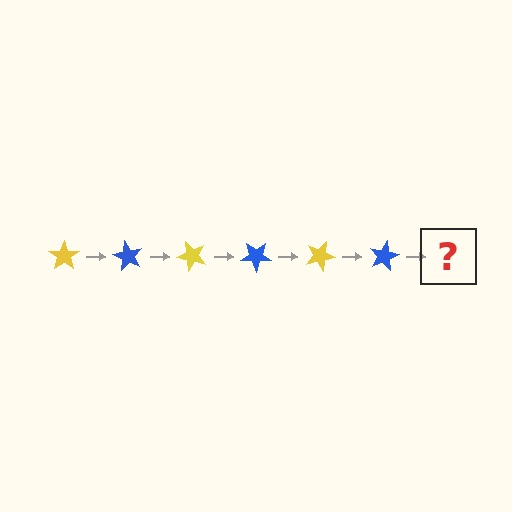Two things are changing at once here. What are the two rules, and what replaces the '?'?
The two rules are that it rotates 60 degrees each step and the color cycles through yellow and blue. The '?' should be a yellow star, rotated 360 degrees from the start.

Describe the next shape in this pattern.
It should be a yellow star, rotated 360 degrees from the start.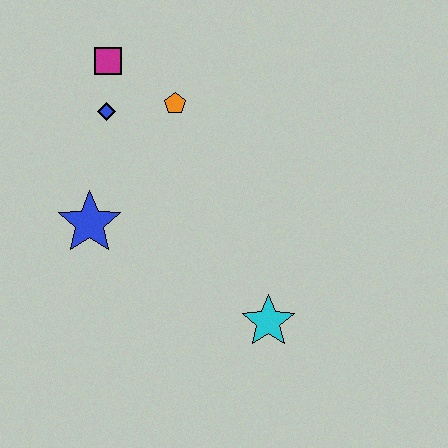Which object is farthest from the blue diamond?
The cyan star is farthest from the blue diamond.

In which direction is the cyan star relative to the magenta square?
The cyan star is below the magenta square.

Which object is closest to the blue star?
The blue diamond is closest to the blue star.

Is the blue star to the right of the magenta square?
No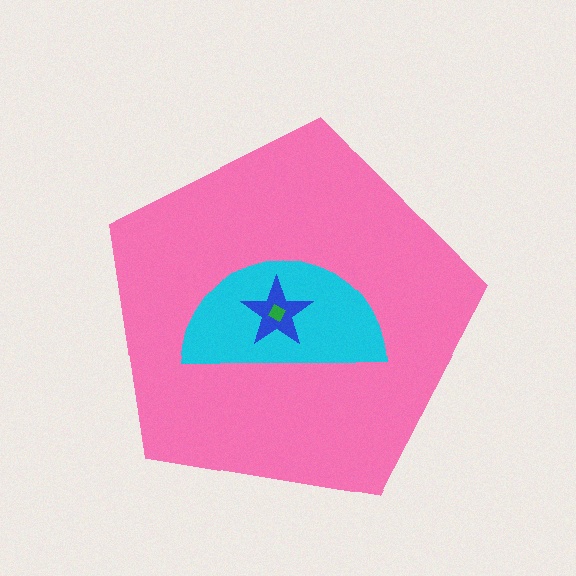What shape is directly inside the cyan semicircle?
The blue star.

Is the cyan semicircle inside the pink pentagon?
Yes.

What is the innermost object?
The green square.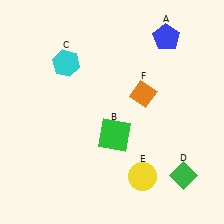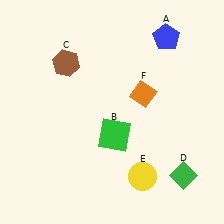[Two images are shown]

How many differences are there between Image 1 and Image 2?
There is 1 difference between the two images.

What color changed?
The hexagon (C) changed from cyan in Image 1 to brown in Image 2.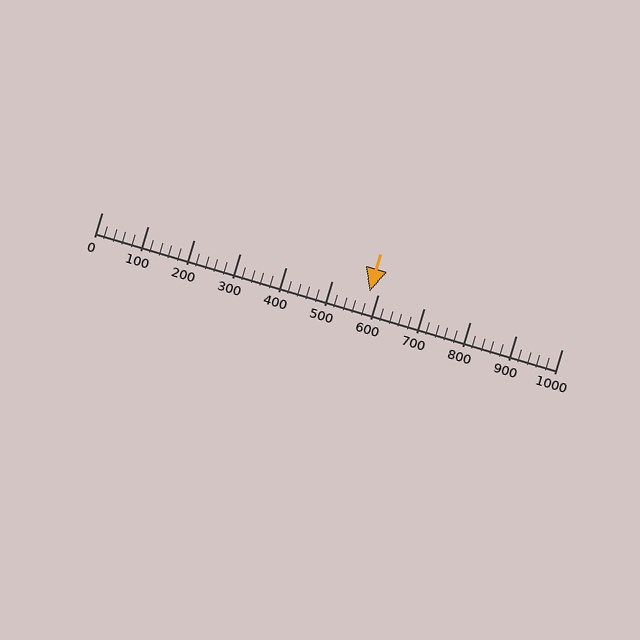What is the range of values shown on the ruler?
The ruler shows values from 0 to 1000.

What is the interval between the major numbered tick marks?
The major tick marks are spaced 100 units apart.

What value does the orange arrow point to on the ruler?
The orange arrow points to approximately 581.